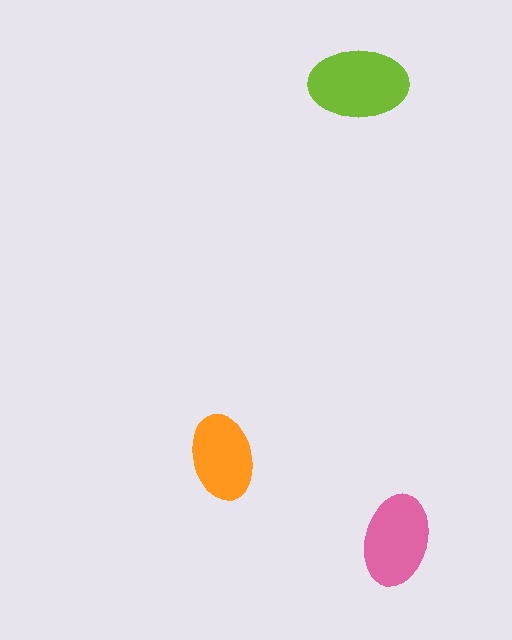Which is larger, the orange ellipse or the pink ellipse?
The pink one.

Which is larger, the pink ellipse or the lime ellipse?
The lime one.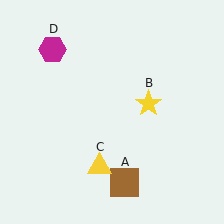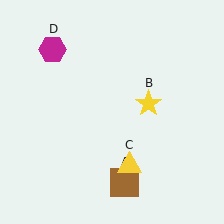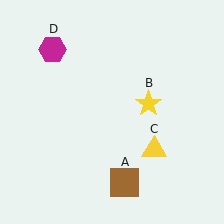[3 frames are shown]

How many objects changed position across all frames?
1 object changed position: yellow triangle (object C).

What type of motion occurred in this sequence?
The yellow triangle (object C) rotated counterclockwise around the center of the scene.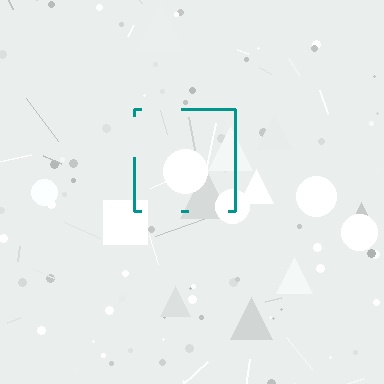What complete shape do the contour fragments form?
The contour fragments form a square.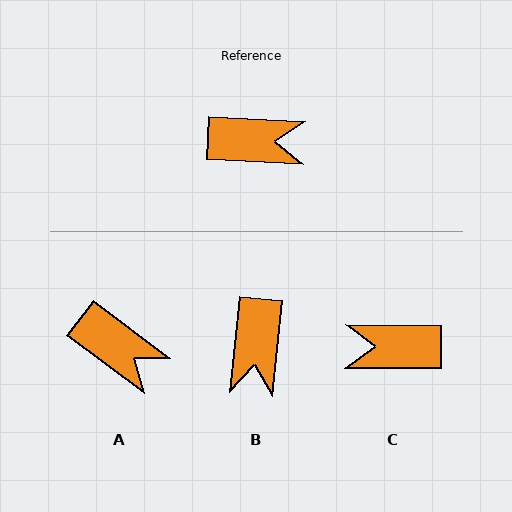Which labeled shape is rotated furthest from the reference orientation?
C, about 177 degrees away.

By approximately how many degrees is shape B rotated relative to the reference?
Approximately 93 degrees clockwise.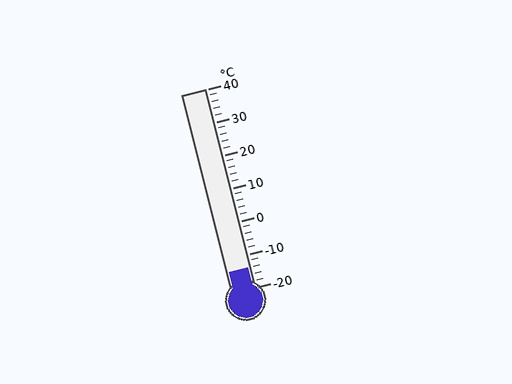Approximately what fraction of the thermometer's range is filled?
The thermometer is filled to approximately 10% of its range.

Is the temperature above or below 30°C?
The temperature is below 30°C.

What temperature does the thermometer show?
The thermometer shows approximately -14°C.